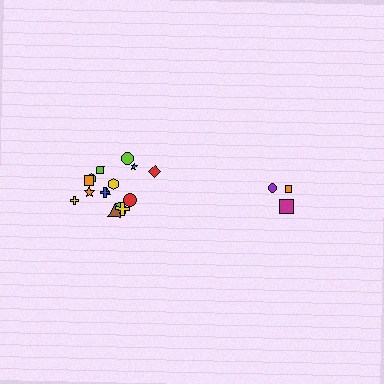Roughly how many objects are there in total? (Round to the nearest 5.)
Roughly 20 objects in total.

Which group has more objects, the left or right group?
The left group.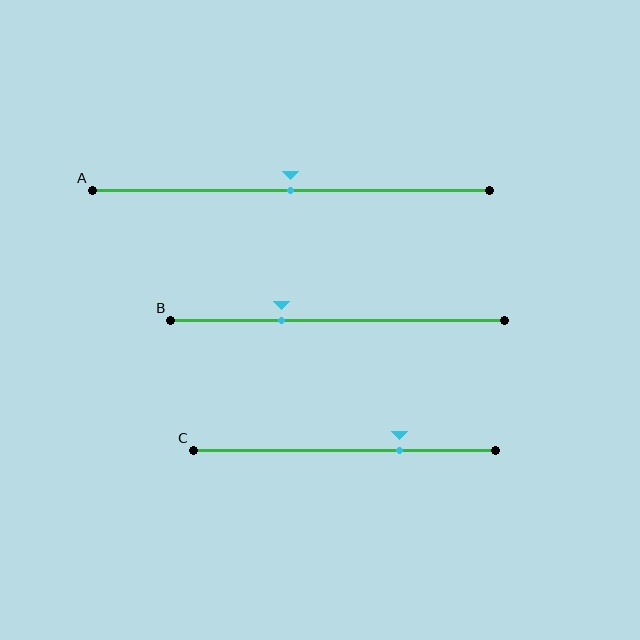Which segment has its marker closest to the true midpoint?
Segment A has its marker closest to the true midpoint.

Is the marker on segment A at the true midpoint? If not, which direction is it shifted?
Yes, the marker on segment A is at the true midpoint.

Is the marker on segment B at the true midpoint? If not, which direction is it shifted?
No, the marker on segment B is shifted to the left by about 17% of the segment length.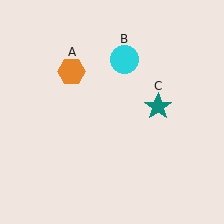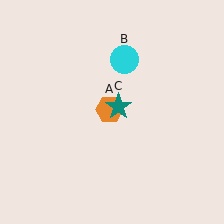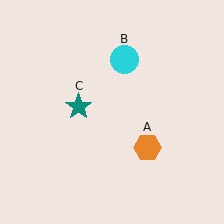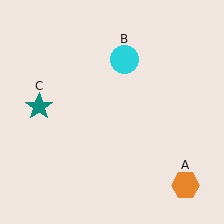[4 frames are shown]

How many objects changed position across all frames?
2 objects changed position: orange hexagon (object A), teal star (object C).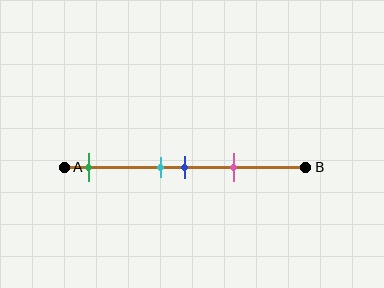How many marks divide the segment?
There are 4 marks dividing the segment.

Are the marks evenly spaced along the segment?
No, the marks are not evenly spaced.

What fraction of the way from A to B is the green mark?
The green mark is approximately 10% (0.1) of the way from A to B.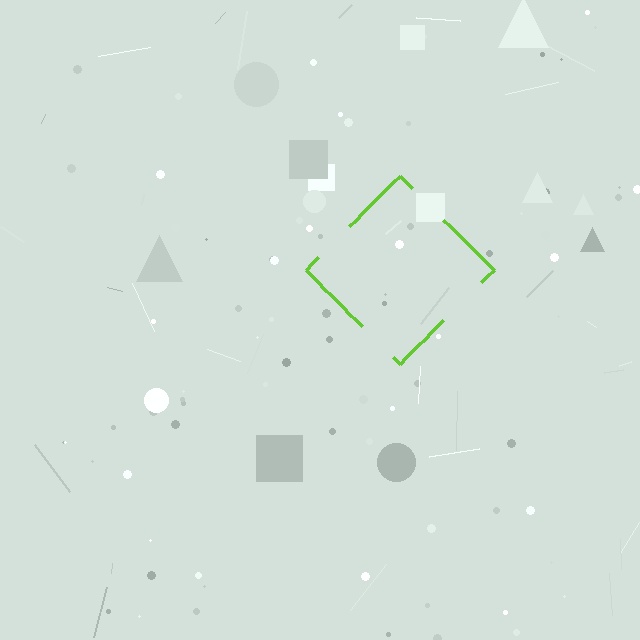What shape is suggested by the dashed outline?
The dashed outline suggests a diamond.